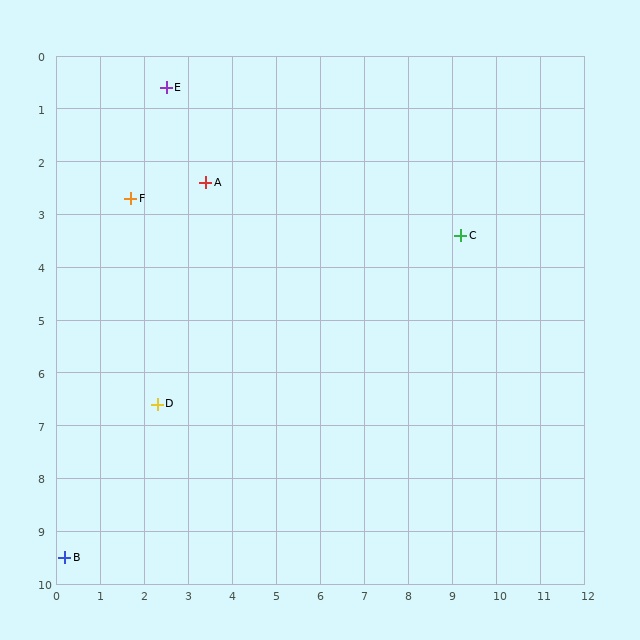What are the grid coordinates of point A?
Point A is at approximately (3.4, 2.4).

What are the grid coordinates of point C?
Point C is at approximately (9.2, 3.4).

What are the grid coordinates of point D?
Point D is at approximately (2.3, 6.6).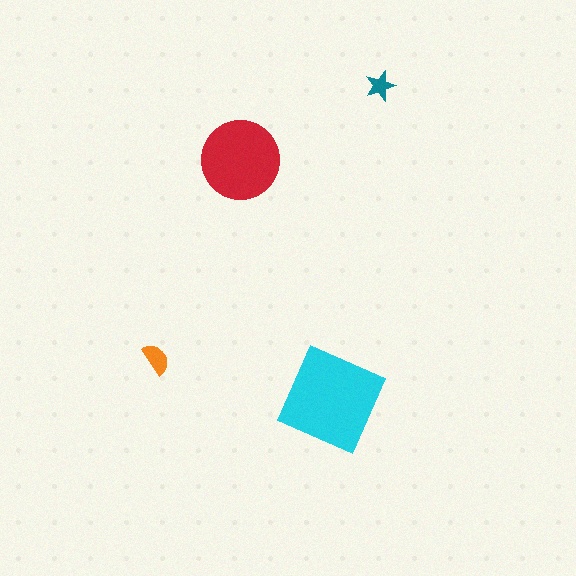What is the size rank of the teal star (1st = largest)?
4th.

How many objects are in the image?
There are 4 objects in the image.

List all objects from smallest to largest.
The teal star, the orange semicircle, the red circle, the cyan diamond.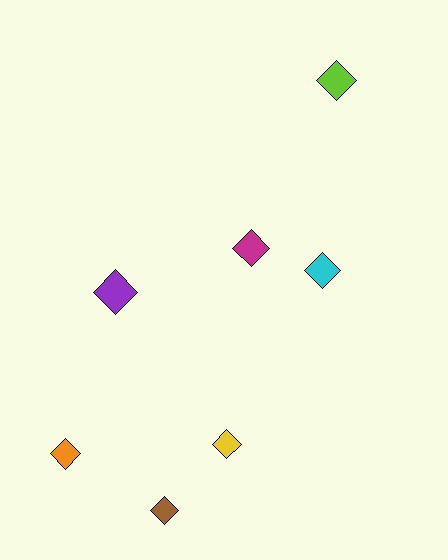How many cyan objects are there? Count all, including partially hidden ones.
There is 1 cyan object.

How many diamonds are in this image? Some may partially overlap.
There are 7 diamonds.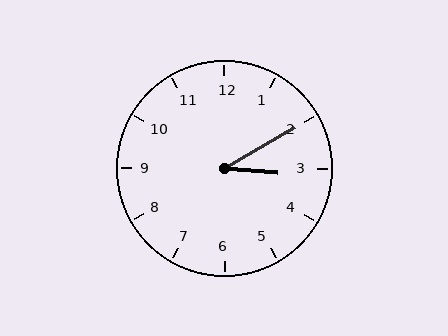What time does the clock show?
3:10.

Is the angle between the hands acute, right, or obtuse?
It is acute.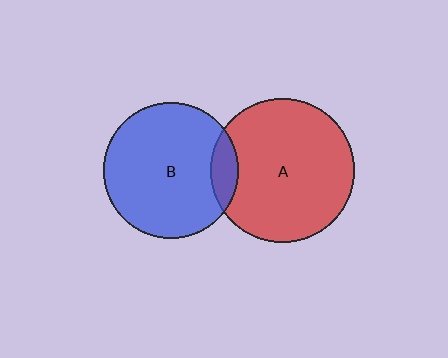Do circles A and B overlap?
Yes.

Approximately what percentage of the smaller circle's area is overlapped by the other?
Approximately 10%.